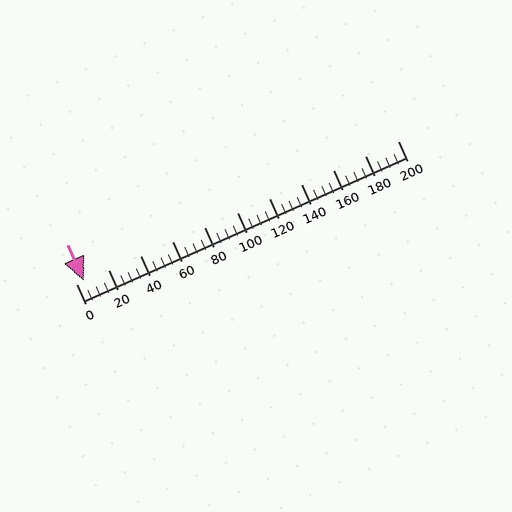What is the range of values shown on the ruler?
The ruler shows values from 0 to 200.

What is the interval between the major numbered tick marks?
The major tick marks are spaced 20 units apart.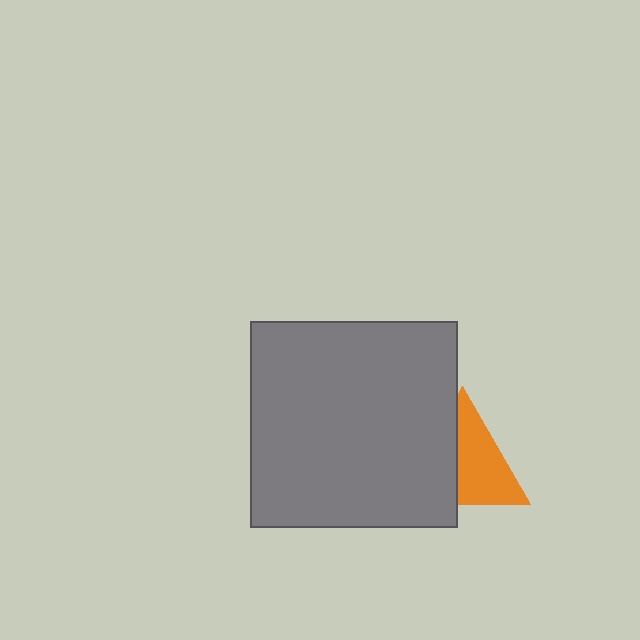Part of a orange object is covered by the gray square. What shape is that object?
It is a triangle.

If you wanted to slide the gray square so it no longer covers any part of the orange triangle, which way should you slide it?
Slide it left — that is the most direct way to separate the two shapes.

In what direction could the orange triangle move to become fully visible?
The orange triangle could move right. That would shift it out from behind the gray square entirely.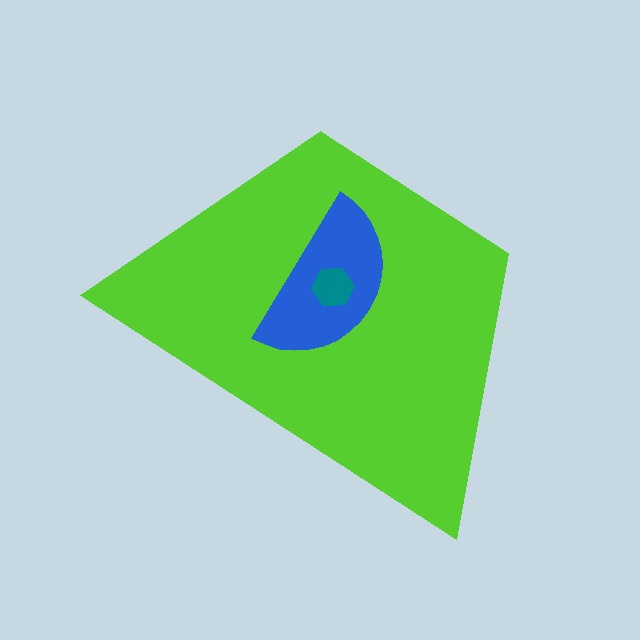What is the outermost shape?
The lime trapezoid.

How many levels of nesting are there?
3.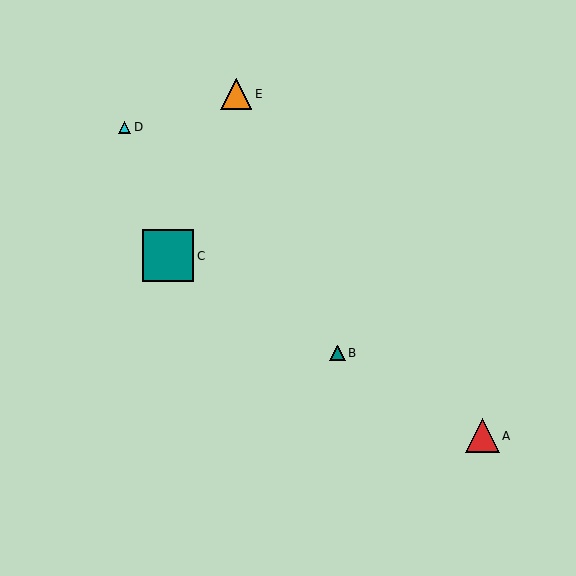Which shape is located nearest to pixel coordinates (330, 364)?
The teal triangle (labeled B) at (337, 353) is nearest to that location.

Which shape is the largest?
The teal square (labeled C) is the largest.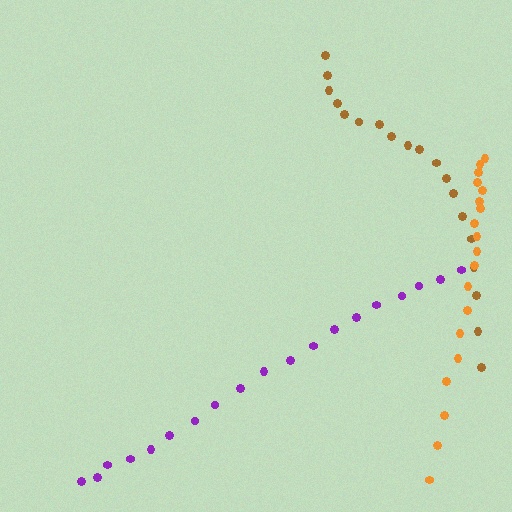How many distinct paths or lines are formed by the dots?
There are 3 distinct paths.